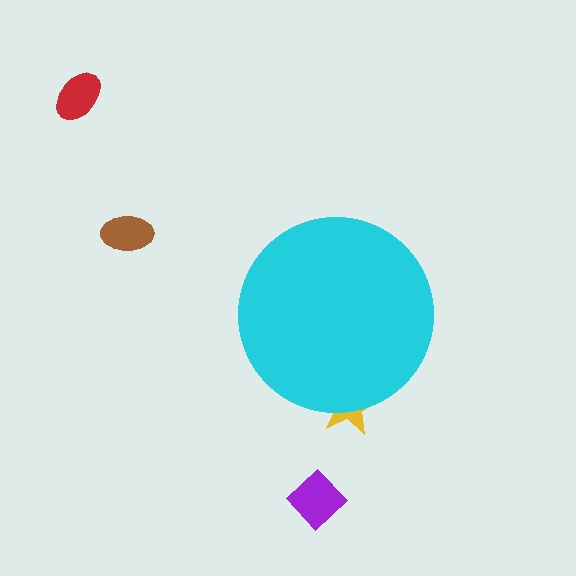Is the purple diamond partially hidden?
No, the purple diamond is fully visible.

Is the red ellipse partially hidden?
No, the red ellipse is fully visible.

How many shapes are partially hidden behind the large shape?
1 shape is partially hidden.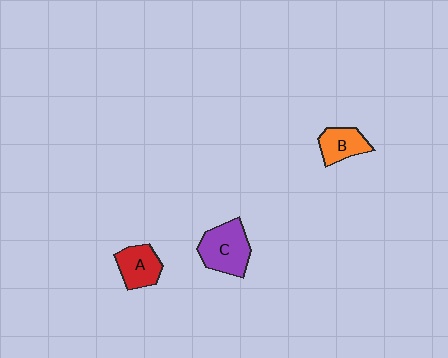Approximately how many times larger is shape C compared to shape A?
Approximately 1.4 times.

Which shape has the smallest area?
Shape B (orange).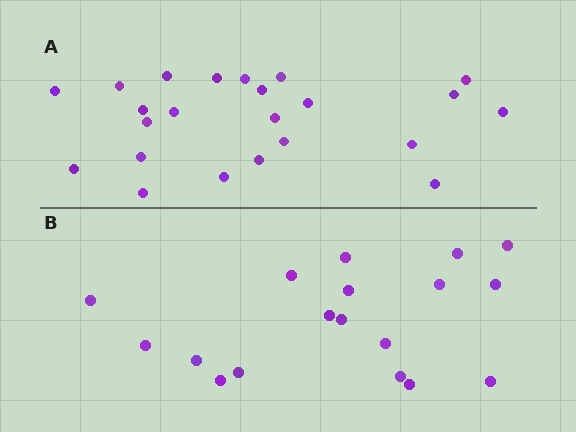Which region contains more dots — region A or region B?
Region A (the top region) has more dots.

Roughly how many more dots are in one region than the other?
Region A has about 5 more dots than region B.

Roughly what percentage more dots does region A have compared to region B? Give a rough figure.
About 30% more.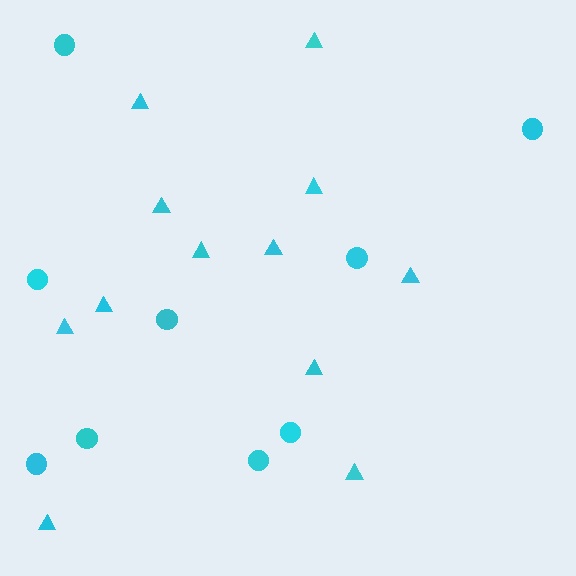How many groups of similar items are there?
There are 2 groups: one group of circles (9) and one group of triangles (12).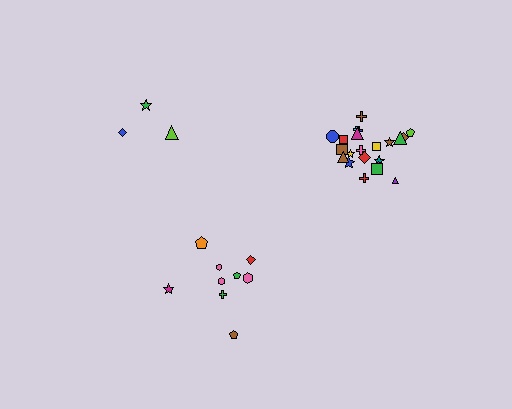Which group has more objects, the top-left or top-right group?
The top-right group.